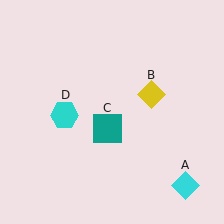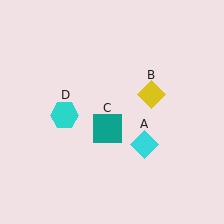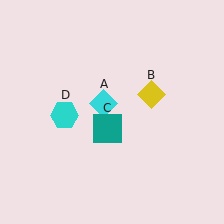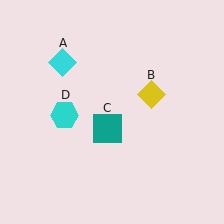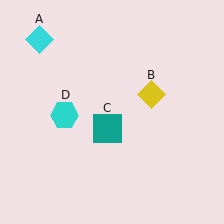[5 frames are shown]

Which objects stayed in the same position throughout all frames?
Yellow diamond (object B) and teal square (object C) and cyan hexagon (object D) remained stationary.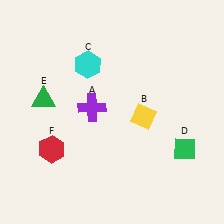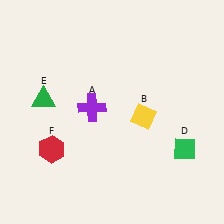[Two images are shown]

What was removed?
The cyan hexagon (C) was removed in Image 2.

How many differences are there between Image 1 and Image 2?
There is 1 difference between the two images.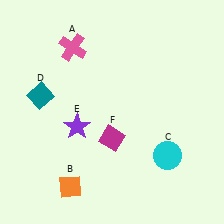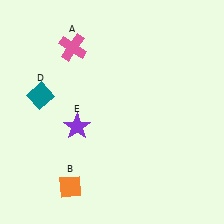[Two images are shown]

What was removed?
The magenta diamond (F), the cyan circle (C) were removed in Image 2.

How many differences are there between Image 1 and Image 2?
There are 2 differences between the two images.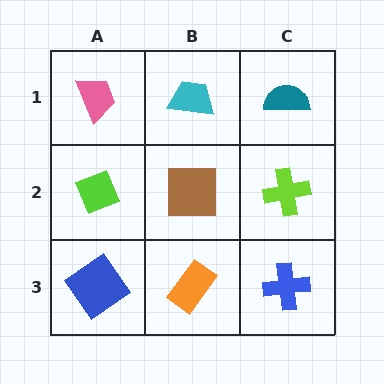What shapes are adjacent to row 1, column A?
A lime diamond (row 2, column A), a cyan trapezoid (row 1, column B).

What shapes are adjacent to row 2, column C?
A teal semicircle (row 1, column C), a blue cross (row 3, column C), a brown square (row 2, column B).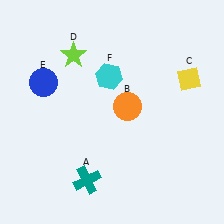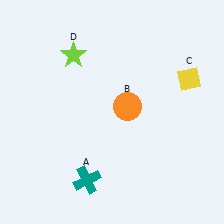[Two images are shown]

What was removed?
The cyan hexagon (F), the blue circle (E) were removed in Image 2.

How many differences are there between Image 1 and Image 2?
There are 2 differences between the two images.